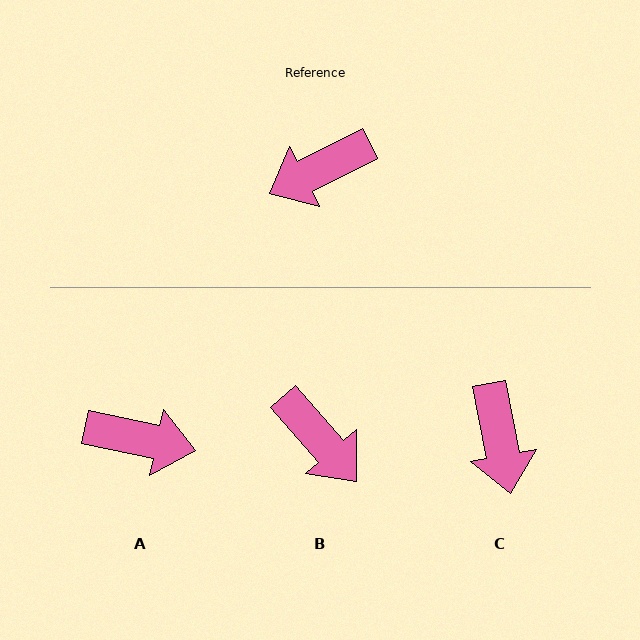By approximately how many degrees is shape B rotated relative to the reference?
Approximately 105 degrees counter-clockwise.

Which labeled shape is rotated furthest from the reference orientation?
A, about 142 degrees away.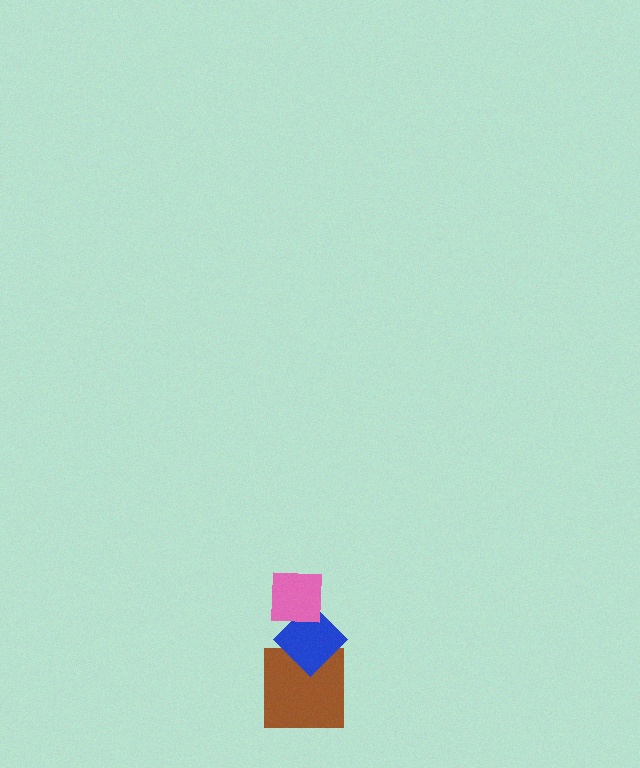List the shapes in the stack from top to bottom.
From top to bottom: the pink square, the blue diamond, the brown square.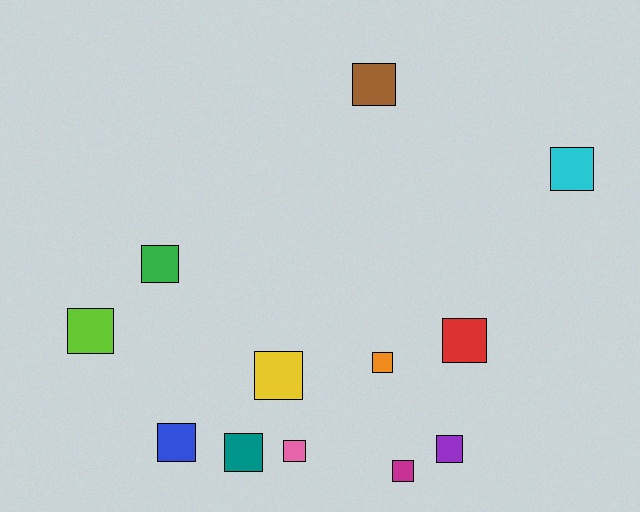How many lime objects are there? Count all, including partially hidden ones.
There is 1 lime object.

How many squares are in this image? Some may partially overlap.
There are 12 squares.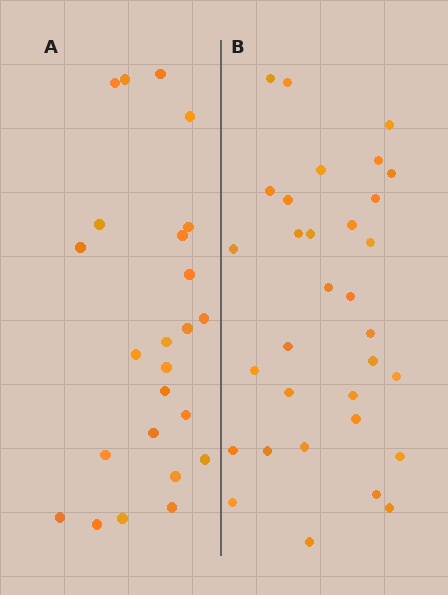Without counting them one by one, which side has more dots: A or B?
Region B (the right region) has more dots.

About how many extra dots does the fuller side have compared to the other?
Region B has roughly 8 or so more dots than region A.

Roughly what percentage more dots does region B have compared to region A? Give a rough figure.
About 35% more.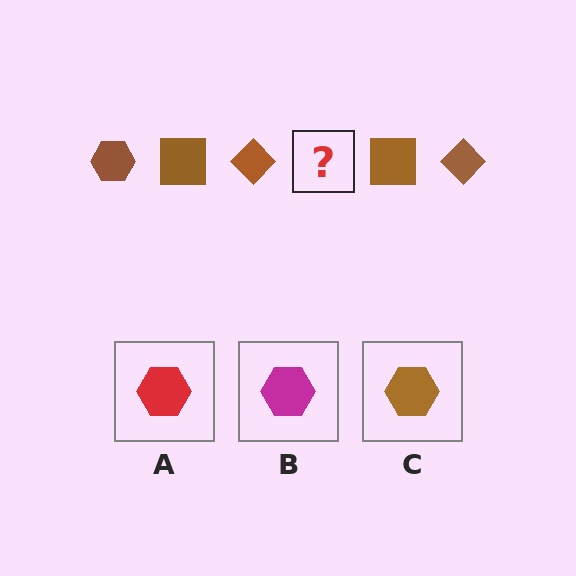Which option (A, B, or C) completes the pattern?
C.